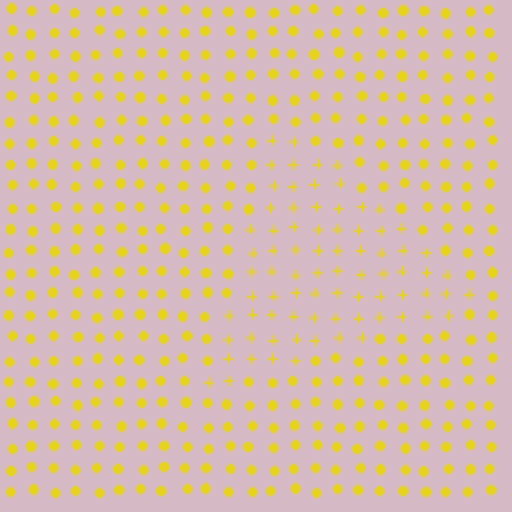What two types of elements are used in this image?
The image uses plus signs inside the triangle region and circles outside it.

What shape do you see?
I see a triangle.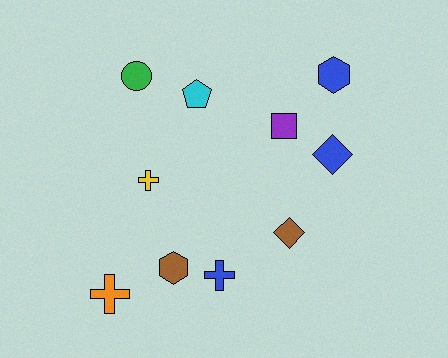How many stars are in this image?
There are no stars.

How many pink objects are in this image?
There are no pink objects.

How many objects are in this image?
There are 10 objects.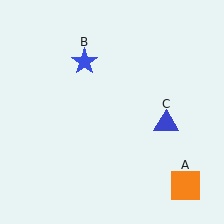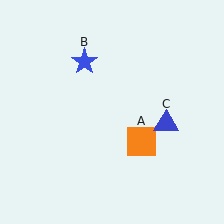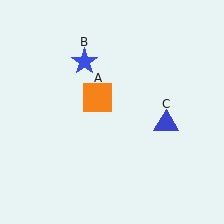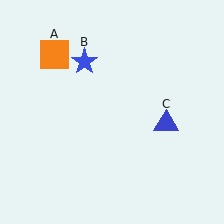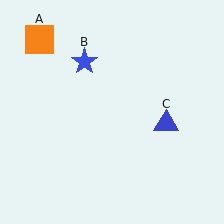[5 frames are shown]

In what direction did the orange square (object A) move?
The orange square (object A) moved up and to the left.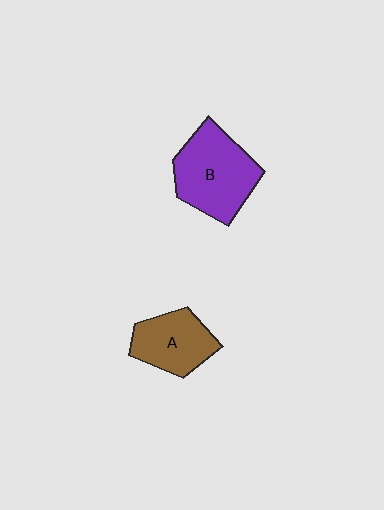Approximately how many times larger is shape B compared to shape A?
Approximately 1.4 times.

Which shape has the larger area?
Shape B (purple).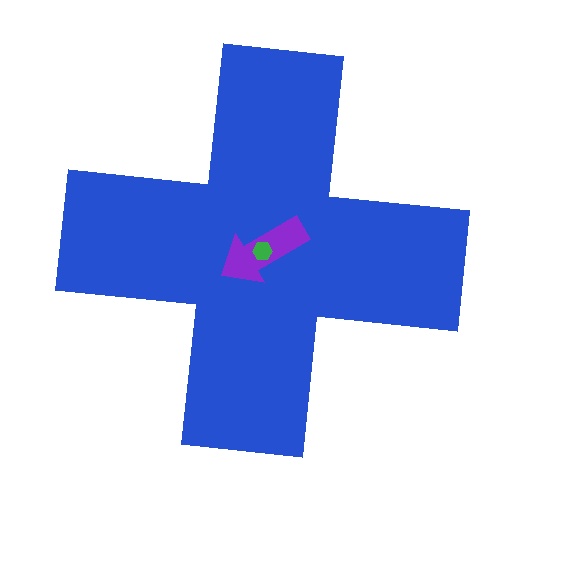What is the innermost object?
The green hexagon.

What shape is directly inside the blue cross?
The purple arrow.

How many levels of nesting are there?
3.